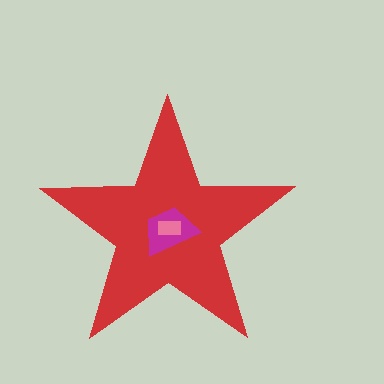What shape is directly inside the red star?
The magenta trapezoid.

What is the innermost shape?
The pink rectangle.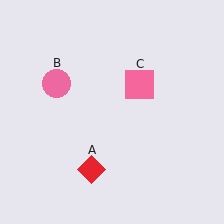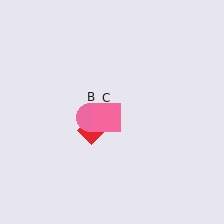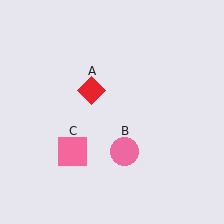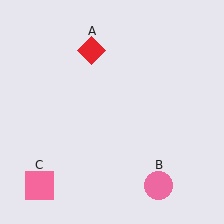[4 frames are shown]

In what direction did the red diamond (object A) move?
The red diamond (object A) moved up.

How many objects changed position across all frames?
3 objects changed position: red diamond (object A), pink circle (object B), pink square (object C).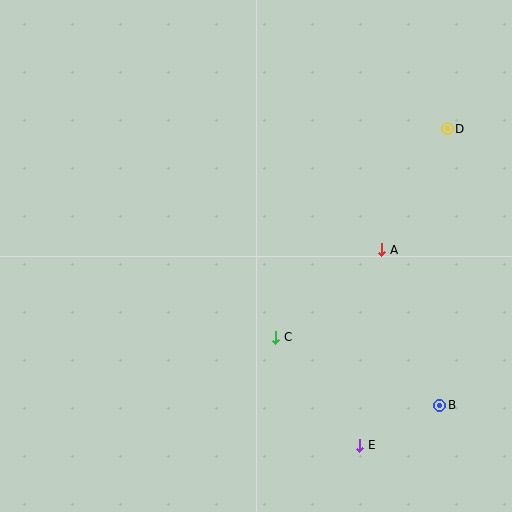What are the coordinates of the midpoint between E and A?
The midpoint between E and A is at (371, 348).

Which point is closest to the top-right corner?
Point D is closest to the top-right corner.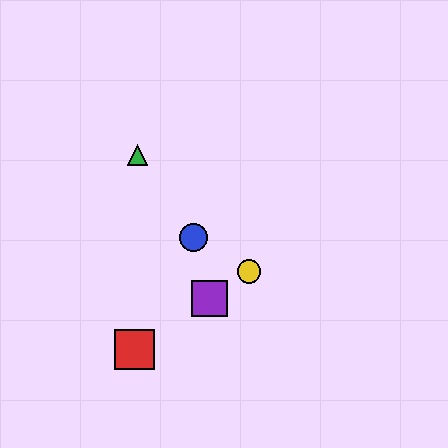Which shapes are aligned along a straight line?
The red square, the yellow circle, the purple square are aligned along a straight line.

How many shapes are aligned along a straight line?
3 shapes (the red square, the yellow circle, the purple square) are aligned along a straight line.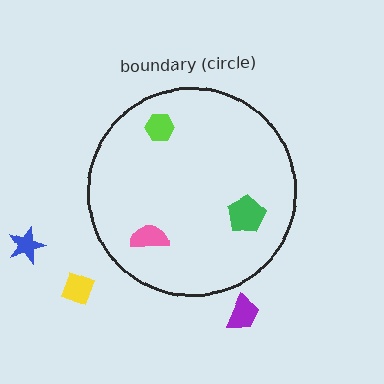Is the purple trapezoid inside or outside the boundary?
Outside.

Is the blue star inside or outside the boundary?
Outside.